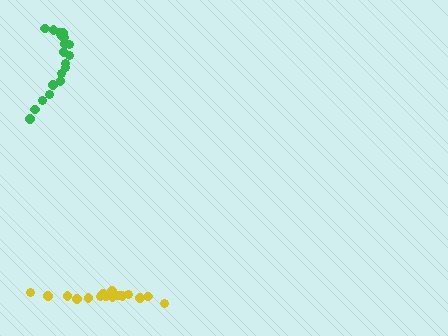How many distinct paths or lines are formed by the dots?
There are 2 distinct paths.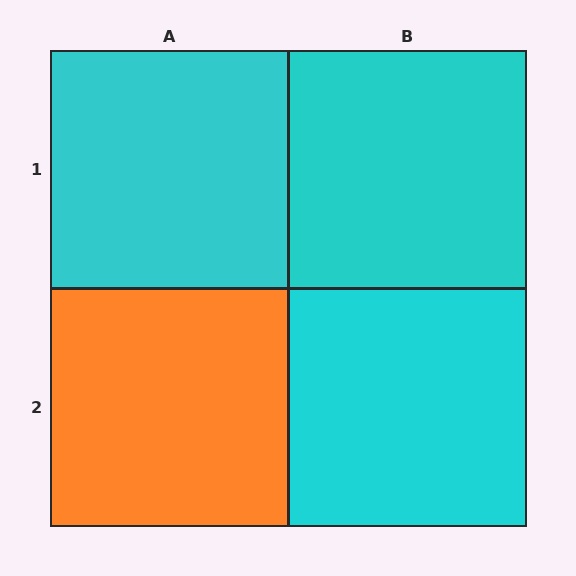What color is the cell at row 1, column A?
Cyan.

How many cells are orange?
1 cell is orange.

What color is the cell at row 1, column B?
Cyan.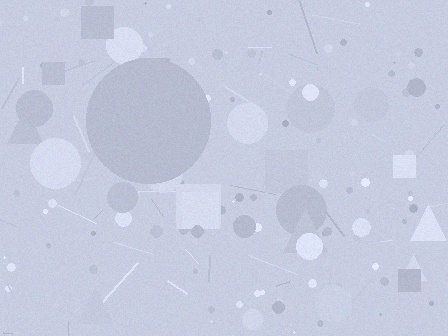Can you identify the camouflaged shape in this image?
The camouflaged shape is a circle.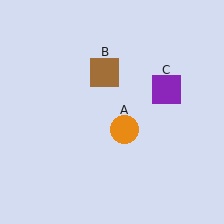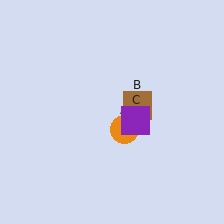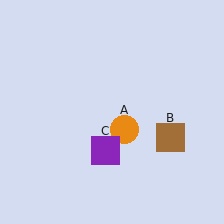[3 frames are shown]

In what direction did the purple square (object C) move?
The purple square (object C) moved down and to the left.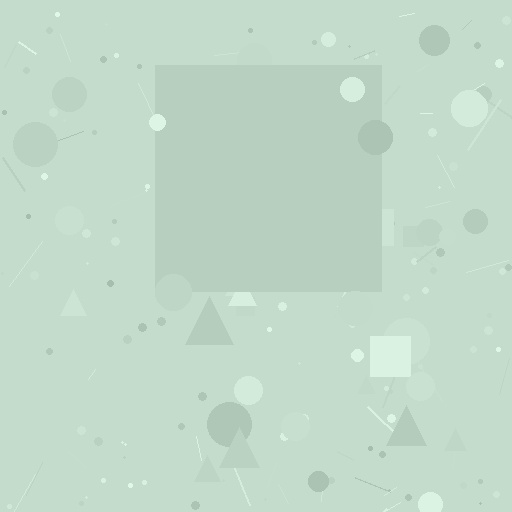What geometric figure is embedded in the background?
A square is embedded in the background.